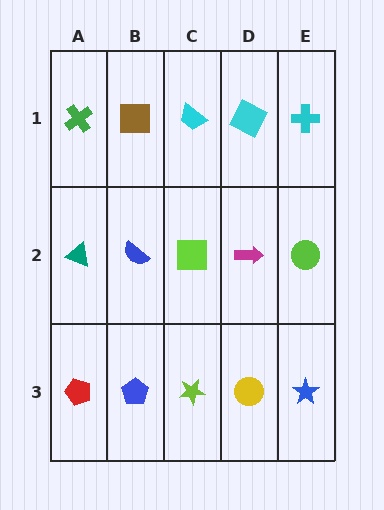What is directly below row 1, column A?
A teal triangle.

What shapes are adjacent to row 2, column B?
A brown square (row 1, column B), a blue pentagon (row 3, column B), a teal triangle (row 2, column A), a lime square (row 2, column C).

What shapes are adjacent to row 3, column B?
A blue semicircle (row 2, column B), a red pentagon (row 3, column A), a lime star (row 3, column C).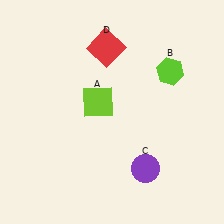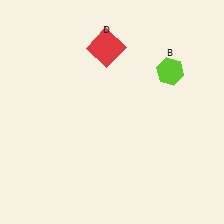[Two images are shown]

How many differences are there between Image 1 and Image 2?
There are 2 differences between the two images.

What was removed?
The lime square (A), the purple circle (C) were removed in Image 2.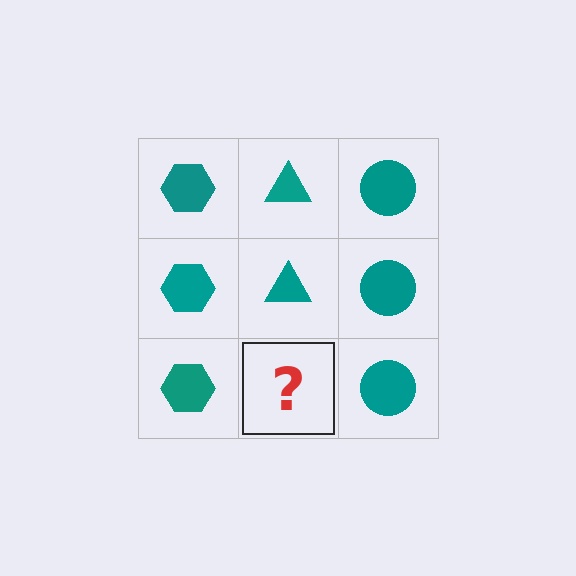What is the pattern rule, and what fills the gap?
The rule is that each column has a consistent shape. The gap should be filled with a teal triangle.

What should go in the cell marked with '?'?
The missing cell should contain a teal triangle.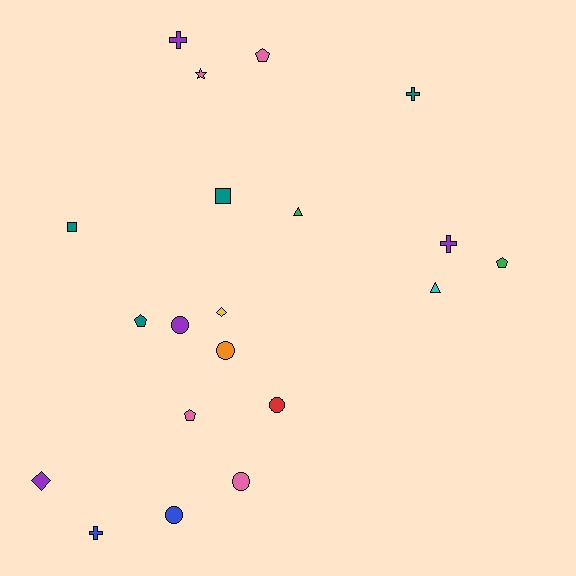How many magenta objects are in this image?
There are no magenta objects.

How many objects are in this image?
There are 20 objects.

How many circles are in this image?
There are 5 circles.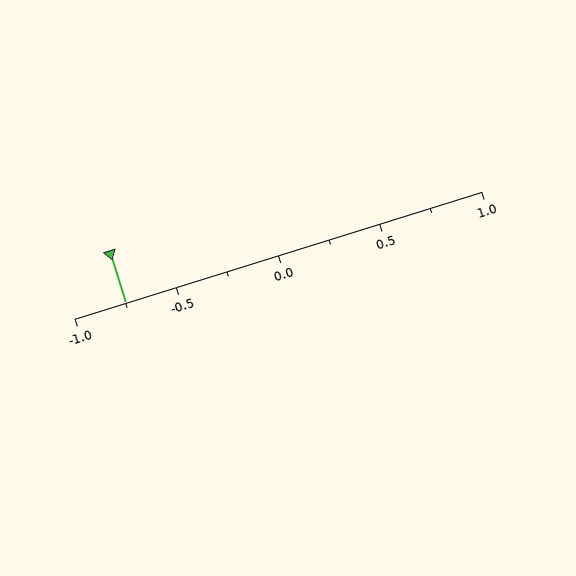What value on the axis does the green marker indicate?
The marker indicates approximately -0.75.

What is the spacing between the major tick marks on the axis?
The major ticks are spaced 0.5 apart.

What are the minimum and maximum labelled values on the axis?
The axis runs from -1.0 to 1.0.